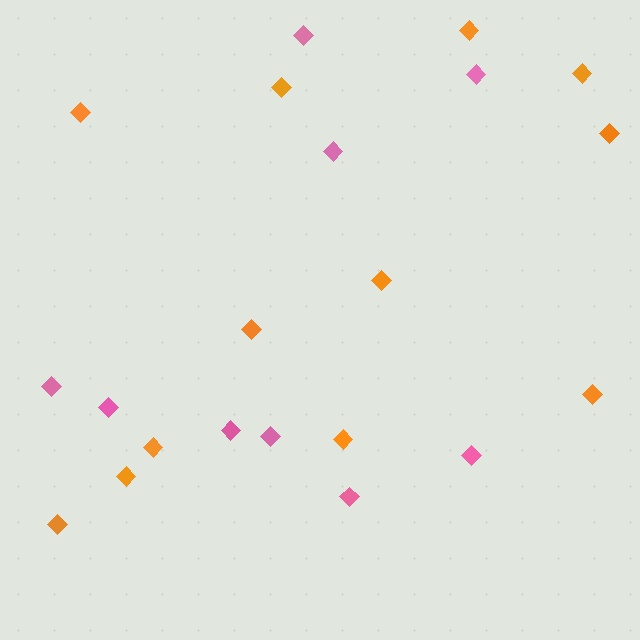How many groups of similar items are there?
There are 2 groups: one group of orange diamonds (12) and one group of pink diamonds (9).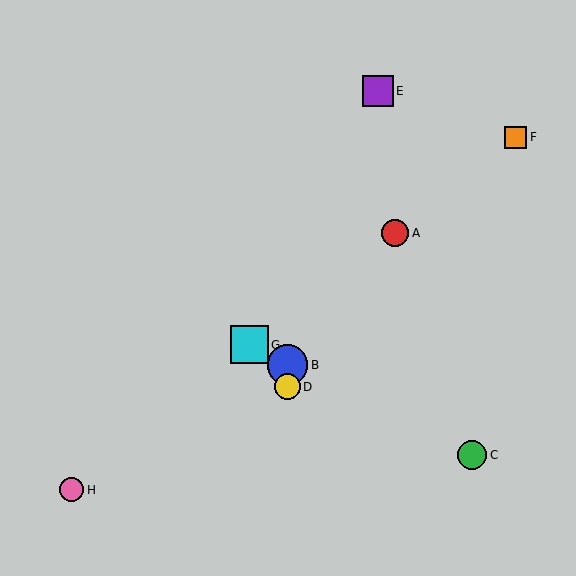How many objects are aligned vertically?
2 objects (B, D) are aligned vertically.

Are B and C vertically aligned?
No, B is at x≈287 and C is at x≈472.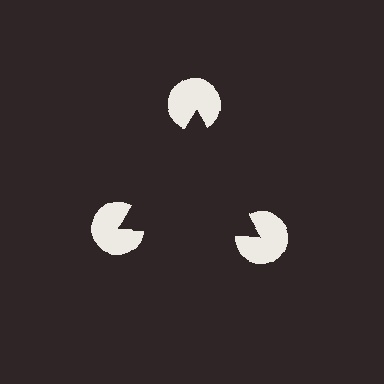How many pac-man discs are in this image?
There are 3 — one at each vertex of the illusory triangle.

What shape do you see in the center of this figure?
An illusory triangle — its edges are inferred from the aligned wedge cuts in the pac-man discs, not physically drawn.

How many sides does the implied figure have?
3 sides.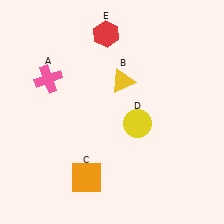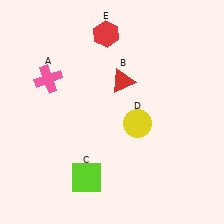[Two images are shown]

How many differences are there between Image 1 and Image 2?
There are 2 differences between the two images.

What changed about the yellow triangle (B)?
In Image 1, B is yellow. In Image 2, it changed to red.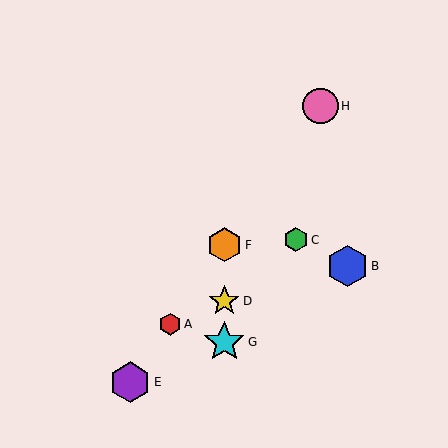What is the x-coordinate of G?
Object G is at x≈224.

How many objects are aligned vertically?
3 objects (D, F, G) are aligned vertically.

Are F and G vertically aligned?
Yes, both are at x≈224.